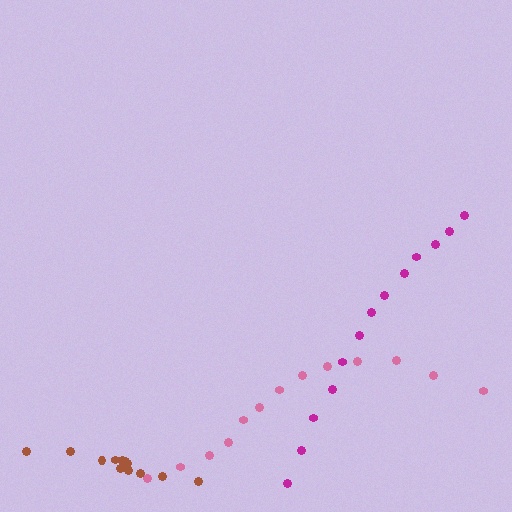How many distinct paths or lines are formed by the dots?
There are 3 distinct paths.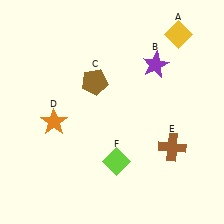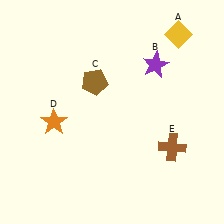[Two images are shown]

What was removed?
The lime diamond (F) was removed in Image 2.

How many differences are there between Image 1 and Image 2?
There is 1 difference between the two images.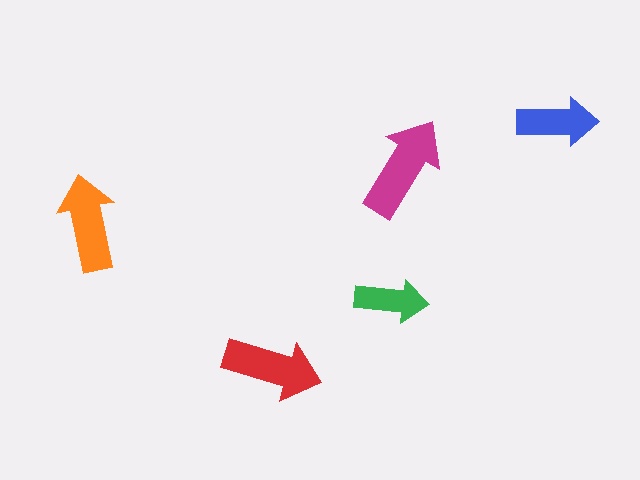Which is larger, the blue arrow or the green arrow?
The blue one.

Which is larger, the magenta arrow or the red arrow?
The magenta one.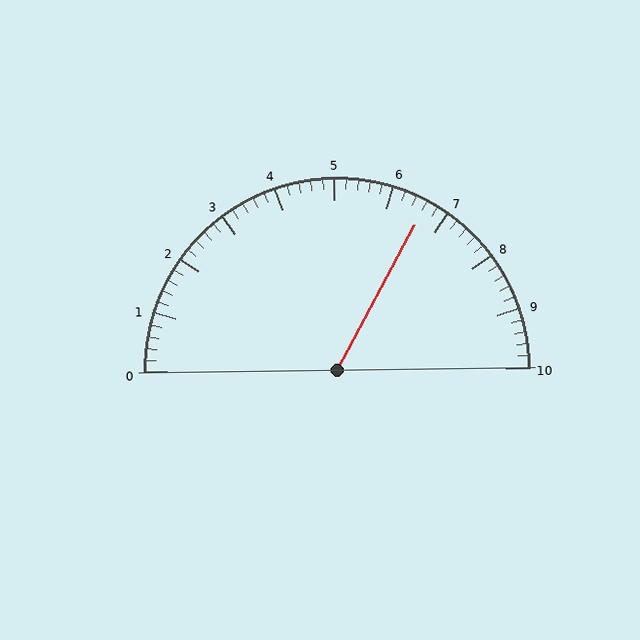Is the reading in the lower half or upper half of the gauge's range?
The reading is in the upper half of the range (0 to 10).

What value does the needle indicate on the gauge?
The needle indicates approximately 6.6.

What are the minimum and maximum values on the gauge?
The gauge ranges from 0 to 10.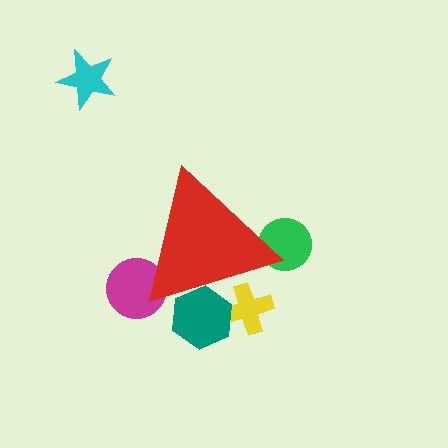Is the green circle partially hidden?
Yes, the green circle is partially hidden behind the red triangle.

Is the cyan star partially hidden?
No, the cyan star is fully visible.